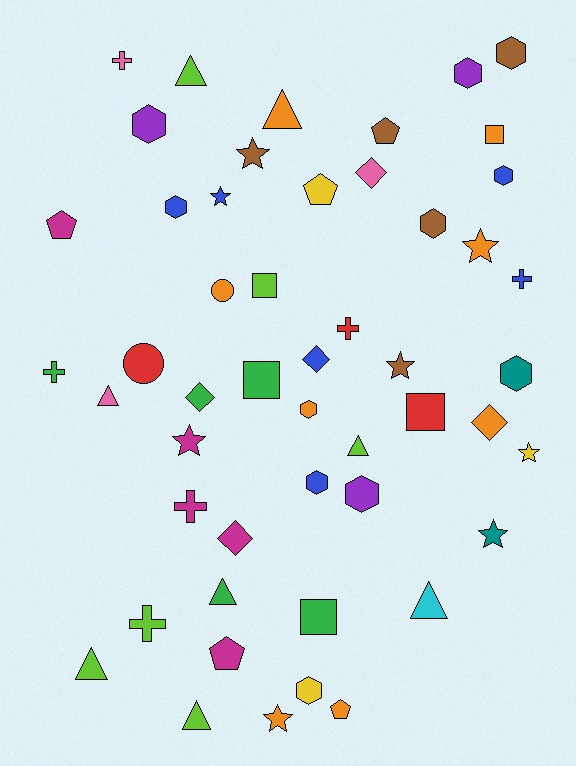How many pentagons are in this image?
There are 5 pentagons.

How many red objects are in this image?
There are 3 red objects.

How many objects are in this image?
There are 50 objects.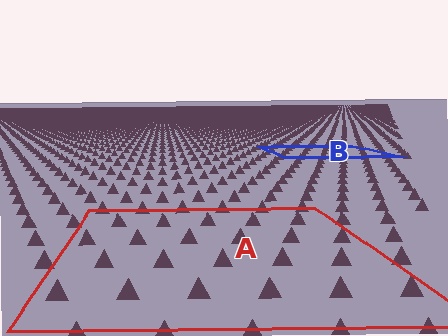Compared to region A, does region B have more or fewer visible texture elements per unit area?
Region B has more texture elements per unit area — they are packed more densely because it is farther away.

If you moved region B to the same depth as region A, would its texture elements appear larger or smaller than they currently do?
They would appear larger. At a closer depth, the same texture elements are projected at a bigger on-screen size.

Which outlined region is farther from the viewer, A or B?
Region B is farther from the viewer — the texture elements inside it appear smaller and more densely packed.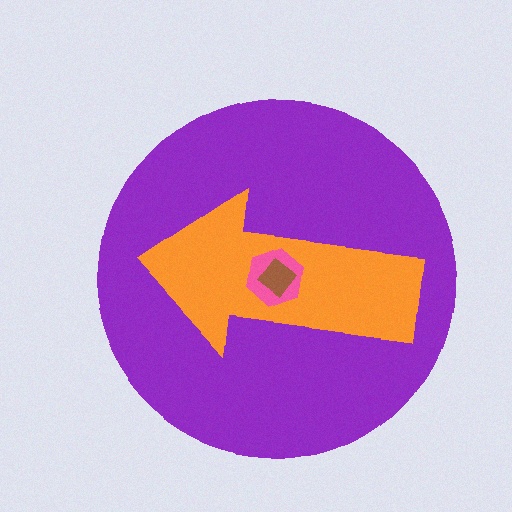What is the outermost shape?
The purple circle.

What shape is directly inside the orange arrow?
The pink hexagon.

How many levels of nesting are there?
4.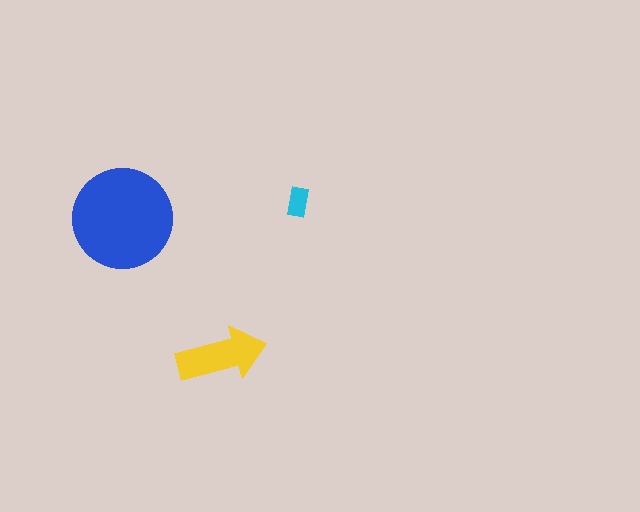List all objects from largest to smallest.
The blue circle, the yellow arrow, the cyan rectangle.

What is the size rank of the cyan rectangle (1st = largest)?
3rd.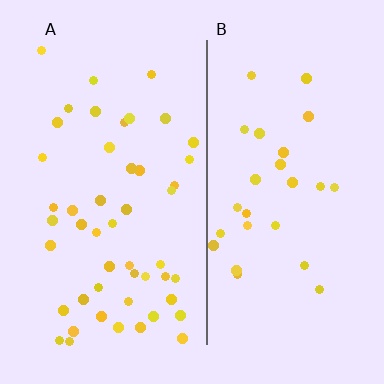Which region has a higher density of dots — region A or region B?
A (the left).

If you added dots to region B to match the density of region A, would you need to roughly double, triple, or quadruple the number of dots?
Approximately double.